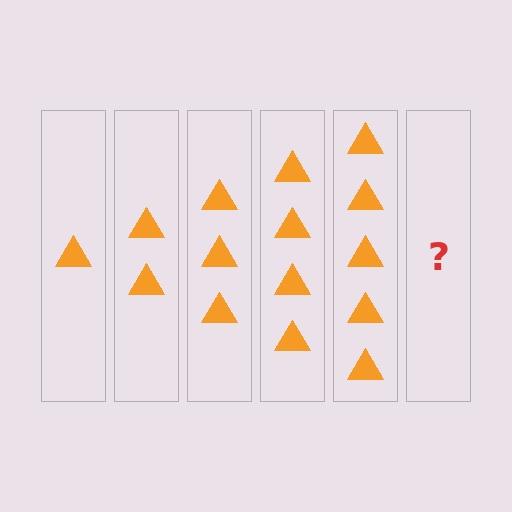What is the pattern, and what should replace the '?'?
The pattern is that each step adds one more triangle. The '?' should be 6 triangles.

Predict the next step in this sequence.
The next step is 6 triangles.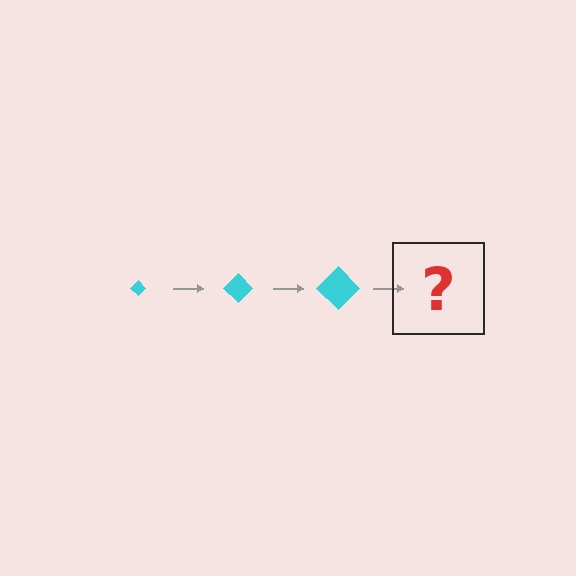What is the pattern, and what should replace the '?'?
The pattern is that the diamond gets progressively larger each step. The '?' should be a cyan diamond, larger than the previous one.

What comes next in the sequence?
The next element should be a cyan diamond, larger than the previous one.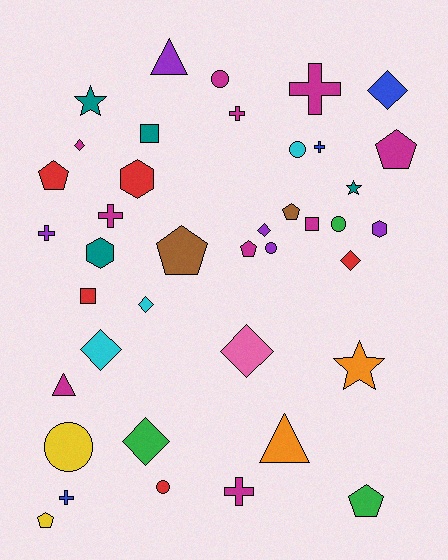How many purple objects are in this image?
There are 5 purple objects.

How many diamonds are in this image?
There are 8 diamonds.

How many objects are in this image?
There are 40 objects.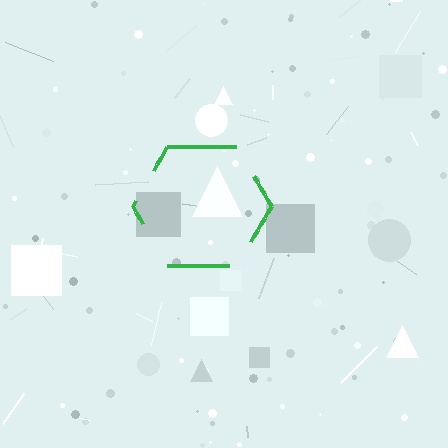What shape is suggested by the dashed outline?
The dashed outline suggests a hexagon.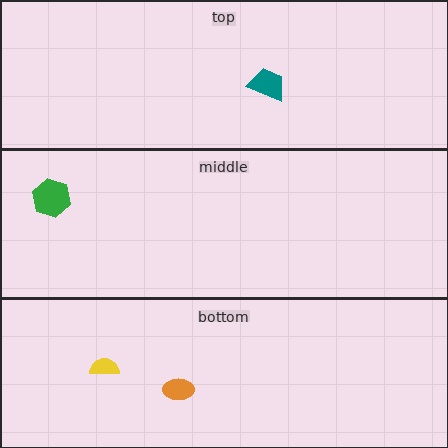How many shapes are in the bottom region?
2.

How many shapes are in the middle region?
1.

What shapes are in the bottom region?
The orange ellipse, the yellow semicircle.